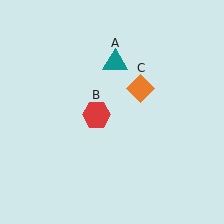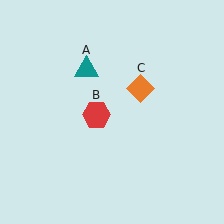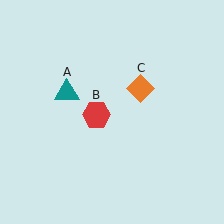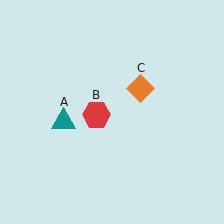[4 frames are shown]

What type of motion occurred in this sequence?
The teal triangle (object A) rotated counterclockwise around the center of the scene.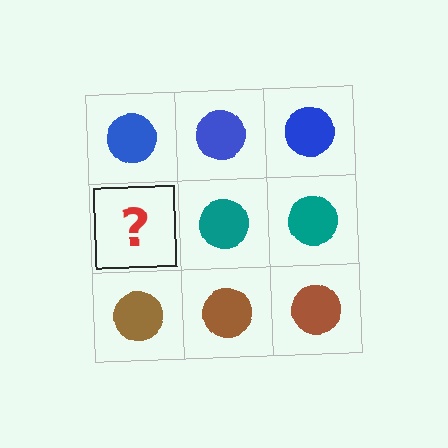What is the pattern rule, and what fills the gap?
The rule is that each row has a consistent color. The gap should be filled with a teal circle.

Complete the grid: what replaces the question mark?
The question mark should be replaced with a teal circle.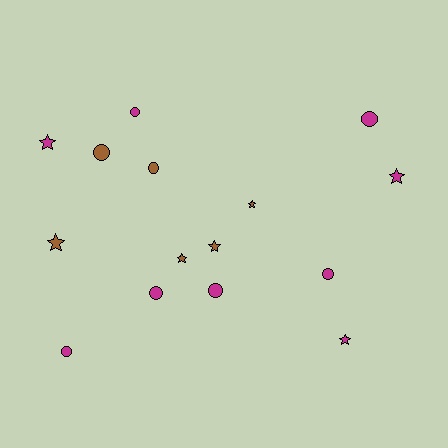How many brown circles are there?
There are 2 brown circles.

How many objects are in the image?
There are 15 objects.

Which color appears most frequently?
Magenta, with 9 objects.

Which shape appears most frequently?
Circle, with 8 objects.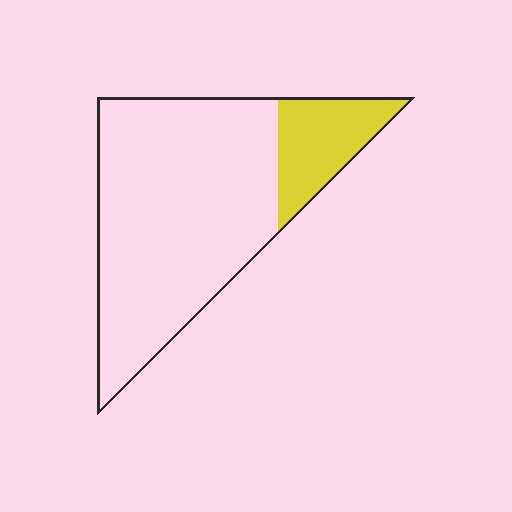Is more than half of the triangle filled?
No.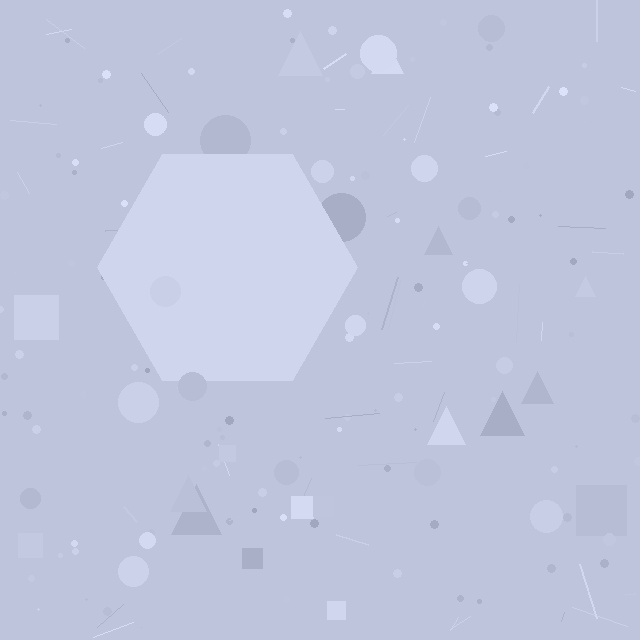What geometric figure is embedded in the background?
A hexagon is embedded in the background.